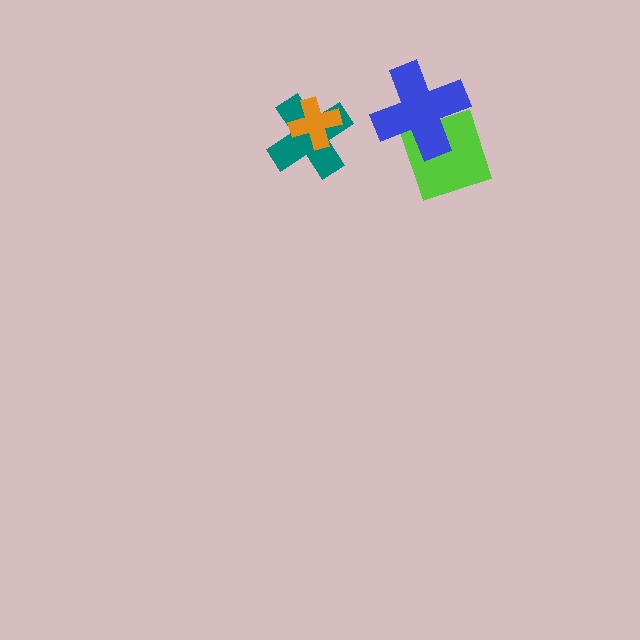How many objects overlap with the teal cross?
1 object overlaps with the teal cross.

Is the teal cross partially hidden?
Yes, it is partially covered by another shape.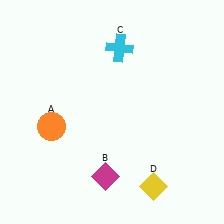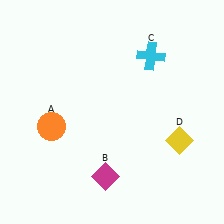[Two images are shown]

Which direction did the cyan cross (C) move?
The cyan cross (C) moved right.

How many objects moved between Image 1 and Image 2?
2 objects moved between the two images.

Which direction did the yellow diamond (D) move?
The yellow diamond (D) moved up.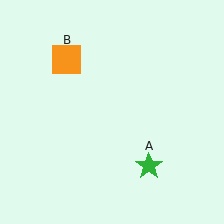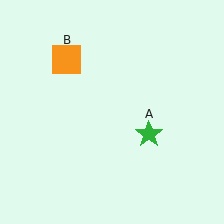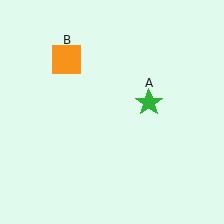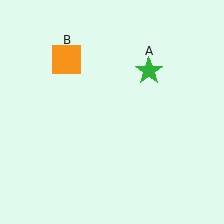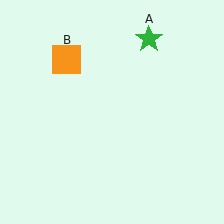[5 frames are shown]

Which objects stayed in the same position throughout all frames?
Orange square (object B) remained stationary.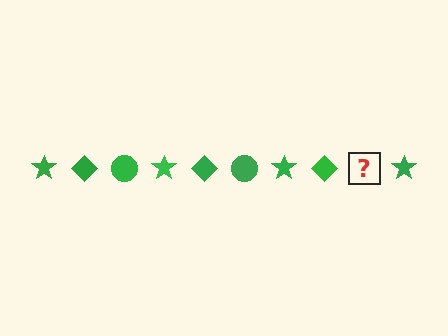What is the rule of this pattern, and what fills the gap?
The rule is that the pattern cycles through star, diamond, circle shapes in green. The gap should be filled with a green circle.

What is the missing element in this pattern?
The missing element is a green circle.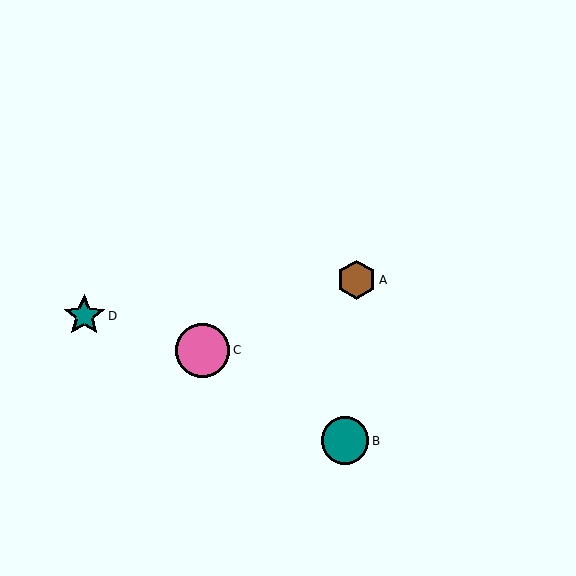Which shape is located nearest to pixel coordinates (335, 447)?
The teal circle (labeled B) at (345, 441) is nearest to that location.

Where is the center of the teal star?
The center of the teal star is at (84, 316).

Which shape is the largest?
The pink circle (labeled C) is the largest.